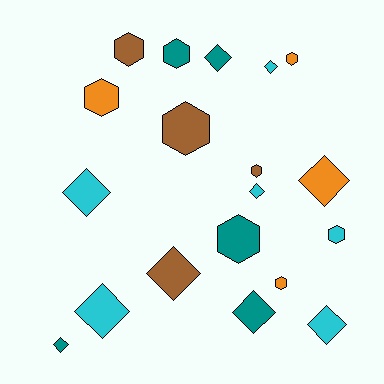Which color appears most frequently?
Cyan, with 6 objects.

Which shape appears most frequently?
Diamond, with 10 objects.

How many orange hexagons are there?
There are 3 orange hexagons.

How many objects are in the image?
There are 19 objects.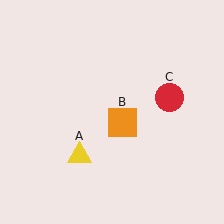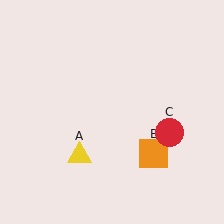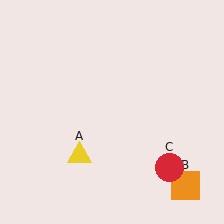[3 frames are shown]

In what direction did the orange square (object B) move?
The orange square (object B) moved down and to the right.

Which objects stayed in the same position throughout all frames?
Yellow triangle (object A) remained stationary.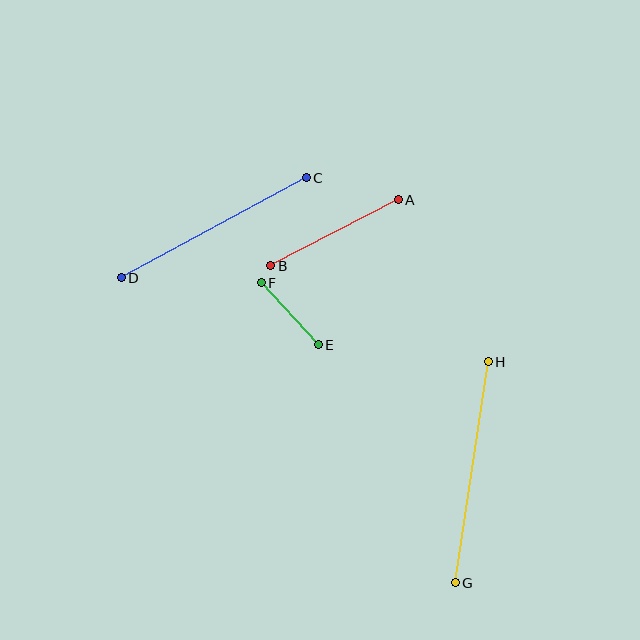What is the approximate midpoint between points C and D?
The midpoint is at approximately (214, 228) pixels.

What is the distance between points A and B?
The distance is approximately 144 pixels.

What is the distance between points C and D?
The distance is approximately 210 pixels.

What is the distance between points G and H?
The distance is approximately 223 pixels.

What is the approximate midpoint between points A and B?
The midpoint is at approximately (334, 233) pixels.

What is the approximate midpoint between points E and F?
The midpoint is at approximately (290, 314) pixels.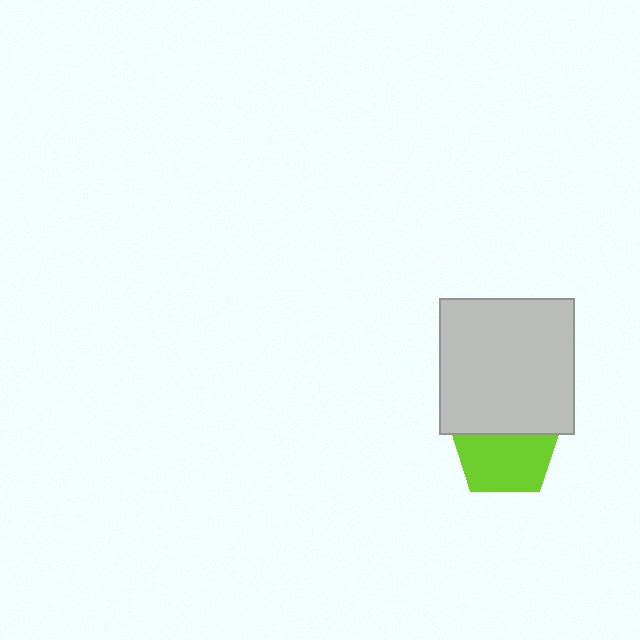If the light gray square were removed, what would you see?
You would see the complete lime pentagon.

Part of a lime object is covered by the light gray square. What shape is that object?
It is a pentagon.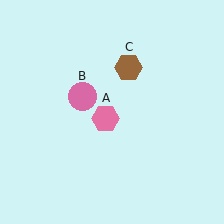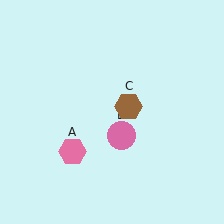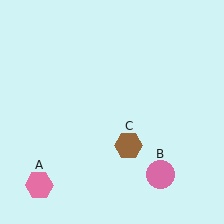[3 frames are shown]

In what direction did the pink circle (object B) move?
The pink circle (object B) moved down and to the right.